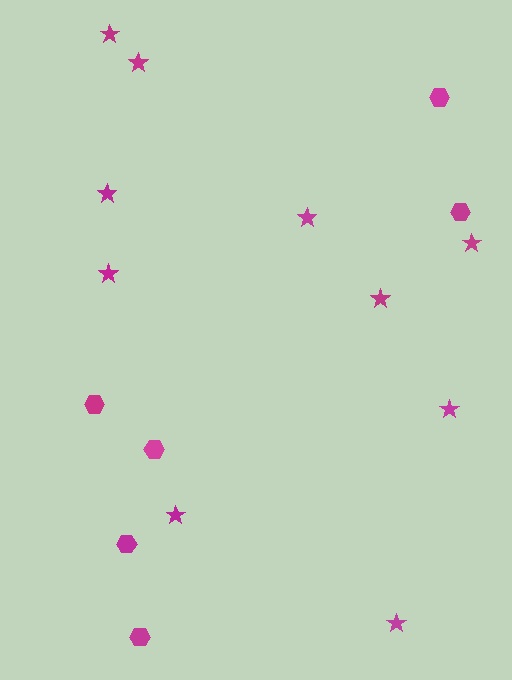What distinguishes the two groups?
There are 2 groups: one group of hexagons (6) and one group of stars (10).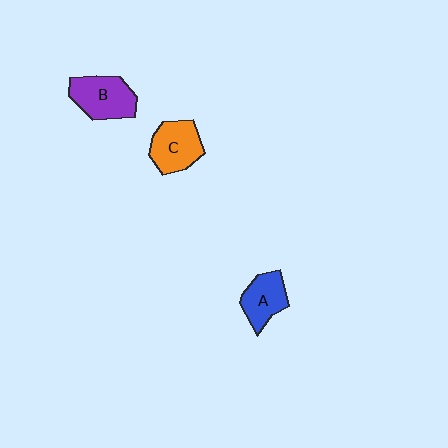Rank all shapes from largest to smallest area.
From largest to smallest: B (purple), C (orange), A (blue).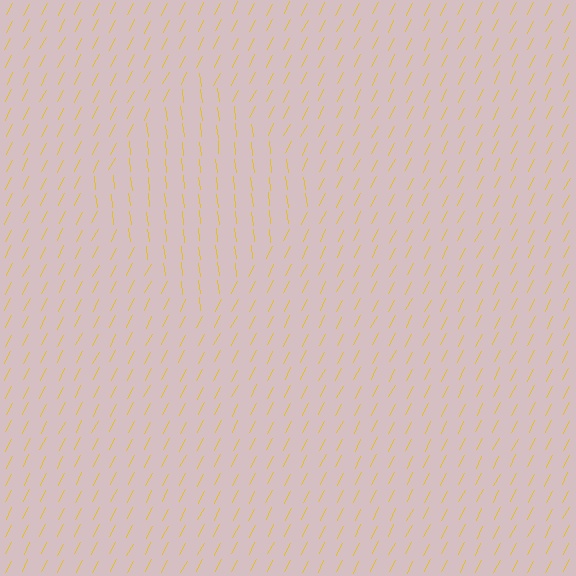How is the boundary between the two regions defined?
The boundary is defined purely by a change in line orientation (approximately 34 degrees difference). All lines are the same color and thickness.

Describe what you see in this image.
The image is filled with small yellow line segments. A diamond region in the image has lines oriented differently from the surrounding lines, creating a visible texture boundary.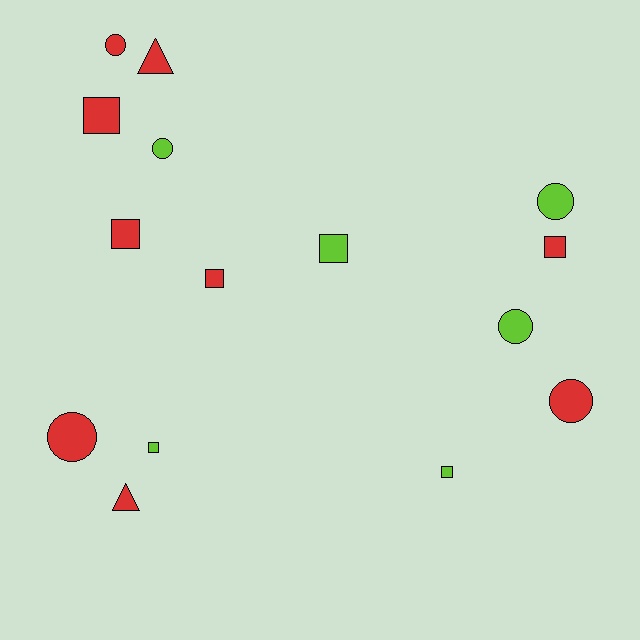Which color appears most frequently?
Red, with 9 objects.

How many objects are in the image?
There are 15 objects.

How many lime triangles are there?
There are no lime triangles.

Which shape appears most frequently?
Square, with 7 objects.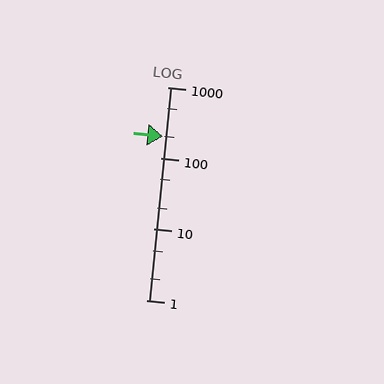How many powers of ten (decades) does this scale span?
The scale spans 3 decades, from 1 to 1000.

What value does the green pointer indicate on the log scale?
The pointer indicates approximately 200.